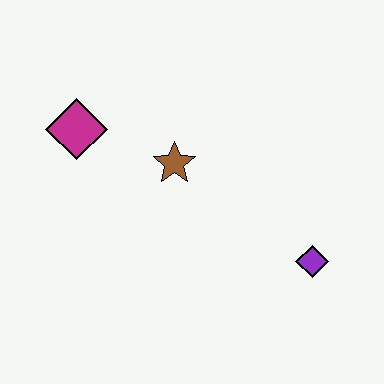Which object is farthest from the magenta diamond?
The purple diamond is farthest from the magenta diamond.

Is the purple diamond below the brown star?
Yes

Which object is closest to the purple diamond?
The brown star is closest to the purple diamond.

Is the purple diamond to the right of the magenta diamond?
Yes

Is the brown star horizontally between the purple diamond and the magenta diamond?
Yes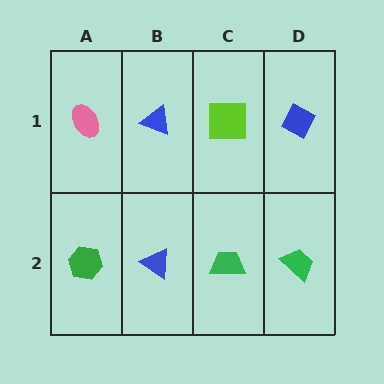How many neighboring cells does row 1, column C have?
3.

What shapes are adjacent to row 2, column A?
A pink ellipse (row 1, column A), a blue triangle (row 2, column B).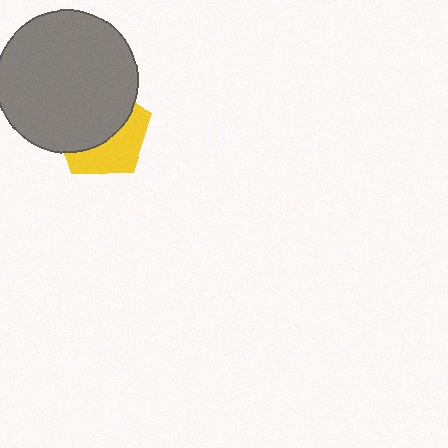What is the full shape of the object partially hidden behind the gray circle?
The partially hidden object is a yellow pentagon.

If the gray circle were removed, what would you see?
You would see the complete yellow pentagon.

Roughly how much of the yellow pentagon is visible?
A small part of it is visible (roughly 42%).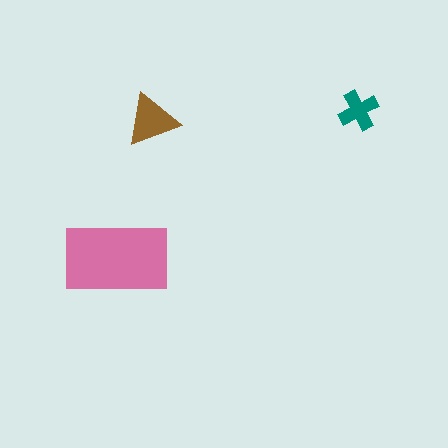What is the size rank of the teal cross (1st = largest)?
3rd.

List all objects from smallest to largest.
The teal cross, the brown triangle, the pink rectangle.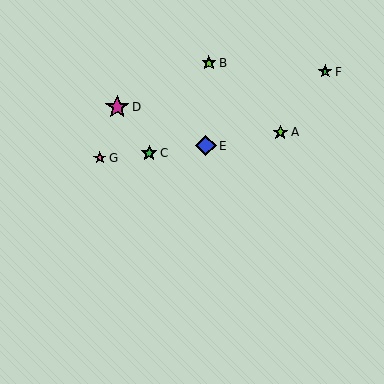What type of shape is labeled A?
Shape A is a lime star.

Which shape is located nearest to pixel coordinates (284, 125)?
The lime star (labeled A) at (280, 132) is nearest to that location.